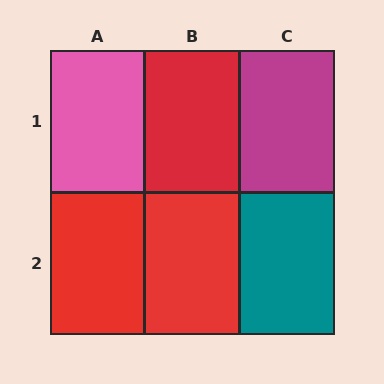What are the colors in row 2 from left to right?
Red, red, teal.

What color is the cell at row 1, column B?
Red.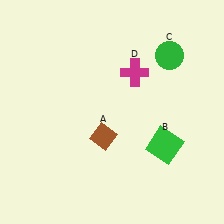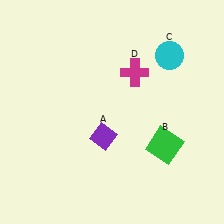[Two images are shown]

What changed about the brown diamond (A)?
In Image 1, A is brown. In Image 2, it changed to purple.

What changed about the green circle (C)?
In Image 1, C is green. In Image 2, it changed to cyan.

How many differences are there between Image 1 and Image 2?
There are 2 differences between the two images.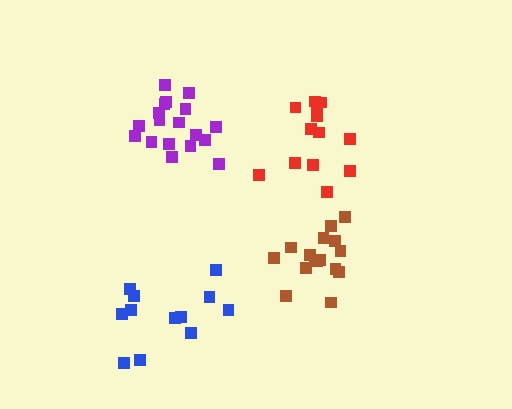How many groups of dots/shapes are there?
There are 4 groups.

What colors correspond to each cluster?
The clusters are colored: red, purple, blue, brown.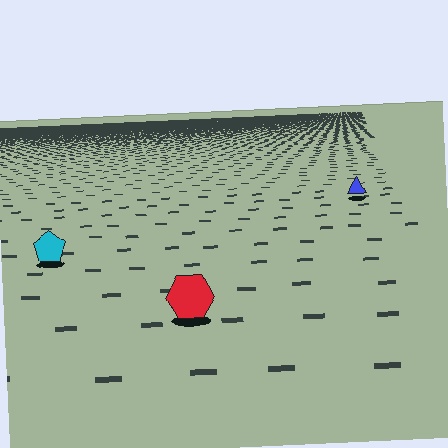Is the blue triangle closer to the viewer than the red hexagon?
No. The red hexagon is closer — you can tell from the texture gradient: the ground texture is coarser near it.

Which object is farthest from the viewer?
The blue triangle is farthest from the viewer. It appears smaller and the ground texture around it is denser.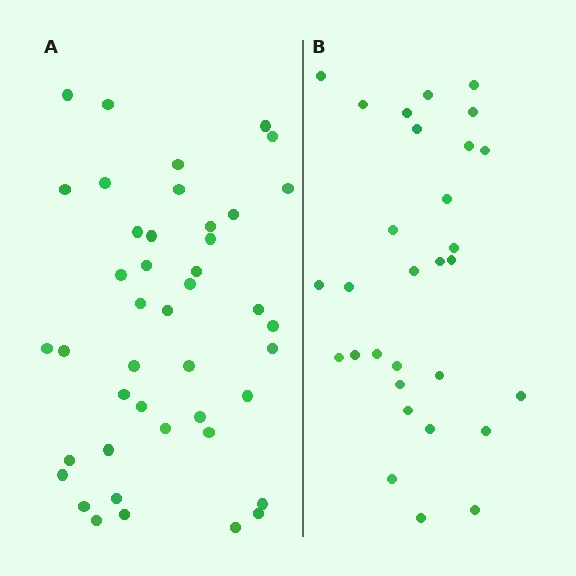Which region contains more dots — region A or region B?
Region A (the left region) has more dots.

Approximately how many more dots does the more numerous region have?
Region A has approximately 15 more dots than region B.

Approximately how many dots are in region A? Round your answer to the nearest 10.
About 40 dots. (The exact count is 43, which rounds to 40.)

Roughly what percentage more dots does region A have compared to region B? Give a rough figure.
About 45% more.